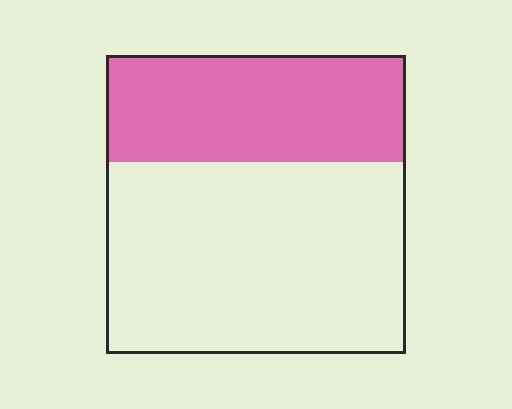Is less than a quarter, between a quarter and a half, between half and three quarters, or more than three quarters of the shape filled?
Between a quarter and a half.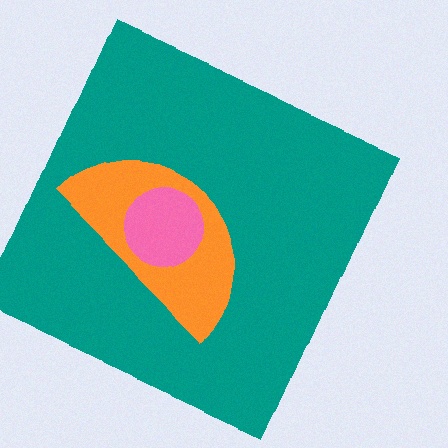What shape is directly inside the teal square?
The orange semicircle.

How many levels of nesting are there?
3.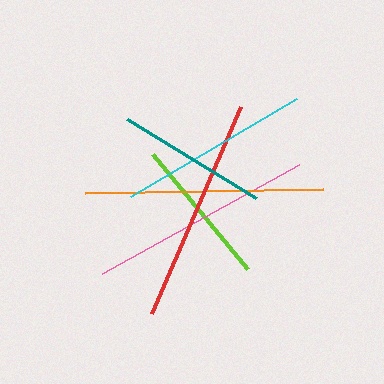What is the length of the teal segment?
The teal segment is approximately 151 pixels long.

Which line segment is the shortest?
The lime line is the shortest at approximately 150 pixels.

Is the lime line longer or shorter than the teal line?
The teal line is longer than the lime line.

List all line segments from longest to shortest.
From longest to shortest: orange, pink, red, cyan, teal, lime.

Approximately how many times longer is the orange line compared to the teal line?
The orange line is approximately 1.6 times the length of the teal line.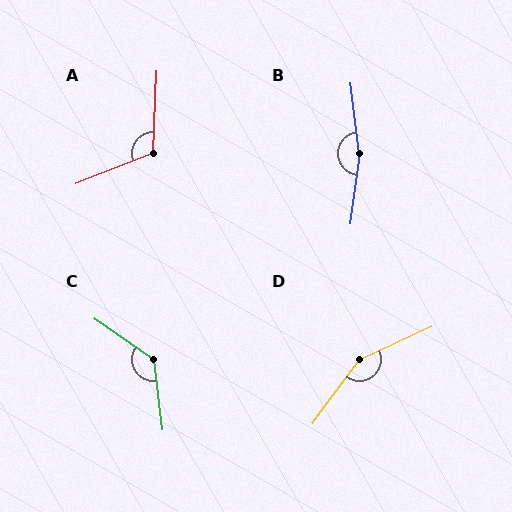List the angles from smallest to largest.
A (114°), C (131°), D (151°), B (166°).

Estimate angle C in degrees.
Approximately 131 degrees.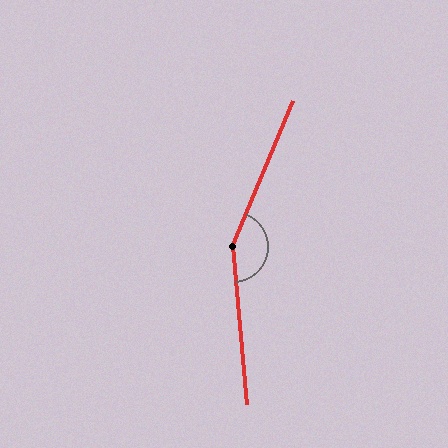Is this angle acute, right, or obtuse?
It is obtuse.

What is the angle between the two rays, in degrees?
Approximately 153 degrees.